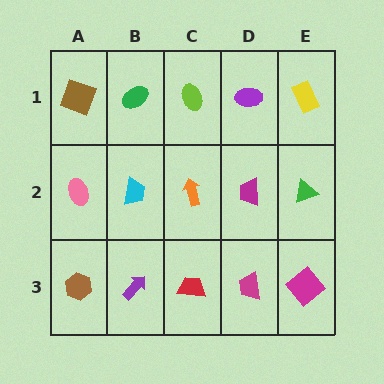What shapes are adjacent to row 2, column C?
A lime ellipse (row 1, column C), a red trapezoid (row 3, column C), a cyan trapezoid (row 2, column B), a magenta trapezoid (row 2, column D).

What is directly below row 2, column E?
A magenta diamond.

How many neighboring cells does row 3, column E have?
2.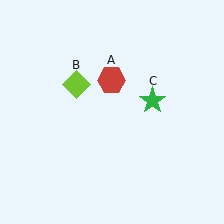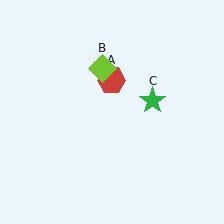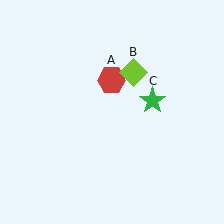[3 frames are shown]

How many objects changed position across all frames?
1 object changed position: lime diamond (object B).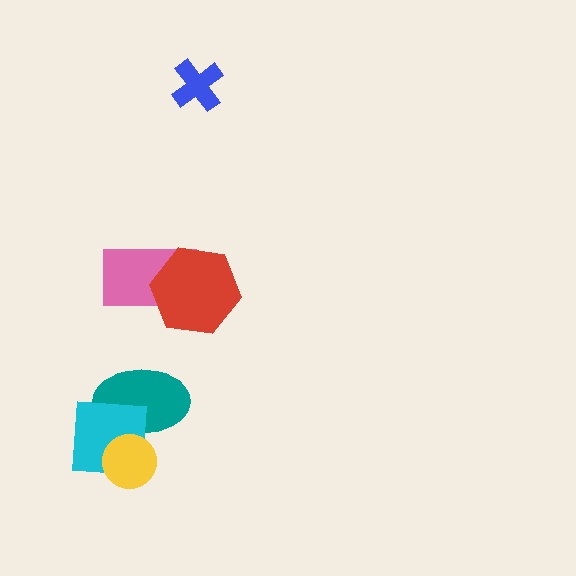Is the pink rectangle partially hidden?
Yes, it is partially covered by another shape.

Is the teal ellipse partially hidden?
Yes, it is partially covered by another shape.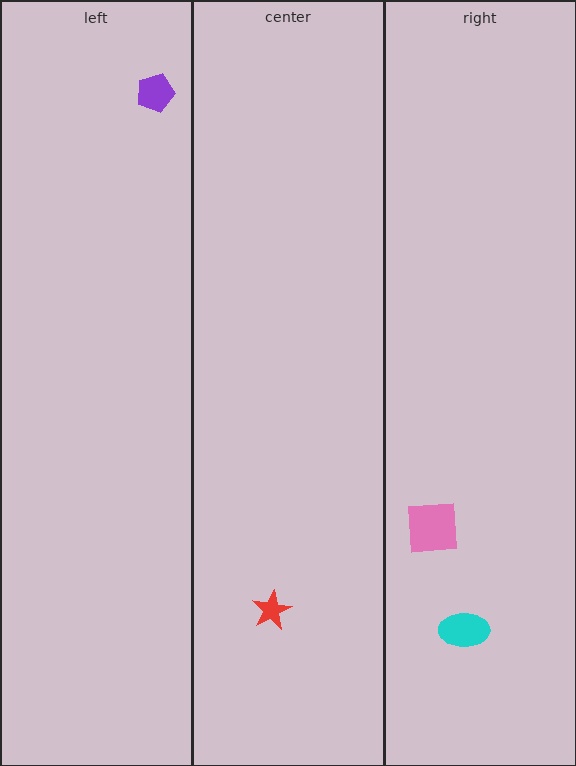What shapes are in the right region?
The cyan ellipse, the pink square.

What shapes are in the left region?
The purple pentagon.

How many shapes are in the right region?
2.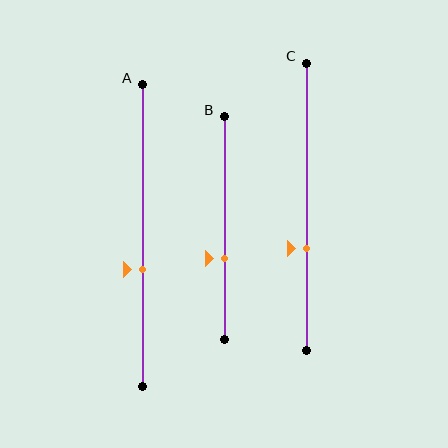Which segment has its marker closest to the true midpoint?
Segment A has its marker closest to the true midpoint.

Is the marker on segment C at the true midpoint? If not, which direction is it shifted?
No, the marker on segment C is shifted downward by about 15% of the segment length.